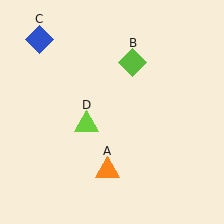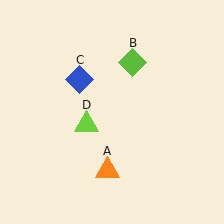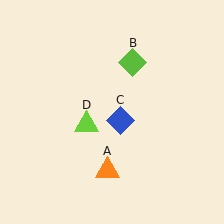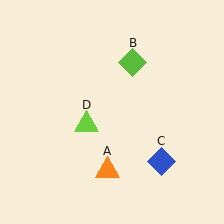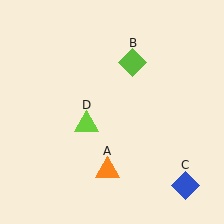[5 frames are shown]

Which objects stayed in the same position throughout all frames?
Orange triangle (object A) and lime diamond (object B) and lime triangle (object D) remained stationary.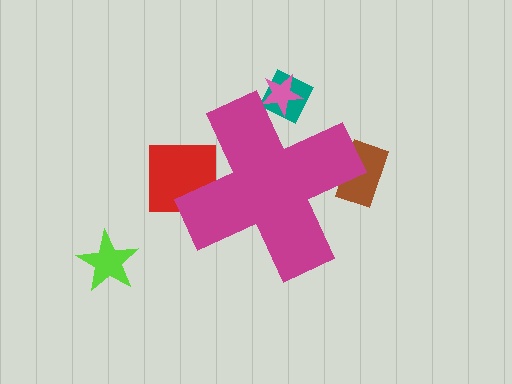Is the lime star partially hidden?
No, the lime star is fully visible.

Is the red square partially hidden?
Yes, the red square is partially hidden behind the magenta cross.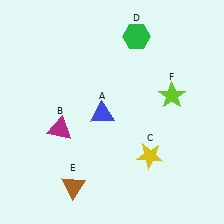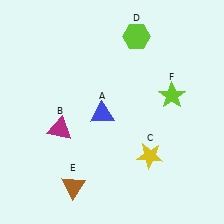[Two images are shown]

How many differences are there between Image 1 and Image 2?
There is 1 difference between the two images.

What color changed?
The hexagon (D) changed from green in Image 1 to lime in Image 2.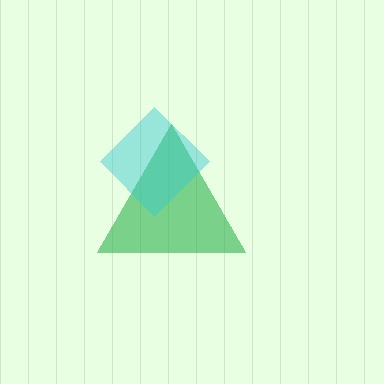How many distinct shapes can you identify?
There are 2 distinct shapes: a green triangle, a cyan diamond.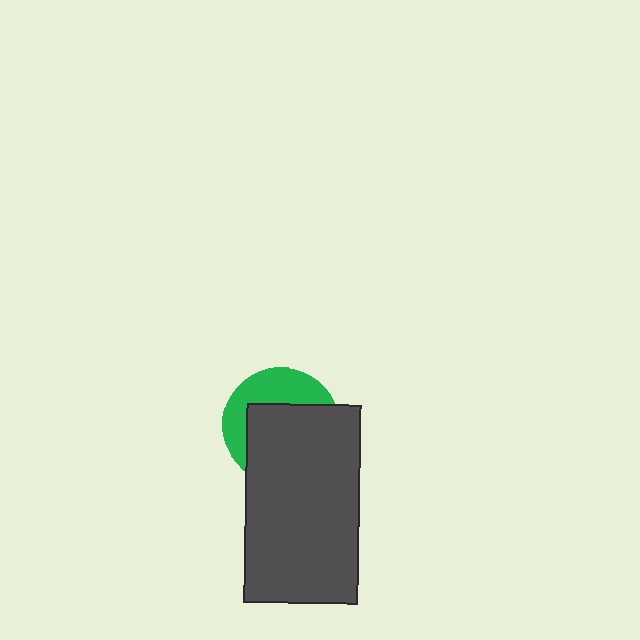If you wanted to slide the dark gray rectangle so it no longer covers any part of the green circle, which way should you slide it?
Slide it toward the lower-right — that is the most direct way to separate the two shapes.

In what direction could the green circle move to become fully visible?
The green circle could move toward the upper-left. That would shift it out from behind the dark gray rectangle entirely.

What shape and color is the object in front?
The object in front is a dark gray rectangle.